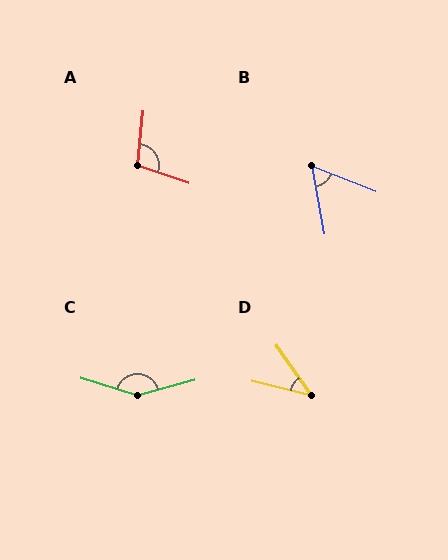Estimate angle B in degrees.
Approximately 58 degrees.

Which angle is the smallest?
D, at approximately 41 degrees.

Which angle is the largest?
C, at approximately 148 degrees.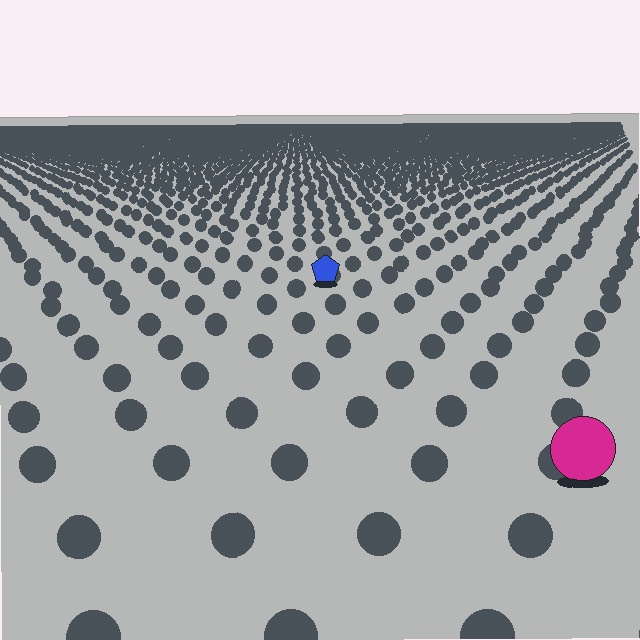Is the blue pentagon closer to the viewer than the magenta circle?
No. The magenta circle is closer — you can tell from the texture gradient: the ground texture is coarser near it.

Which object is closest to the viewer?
The magenta circle is closest. The texture marks near it are larger and more spread out.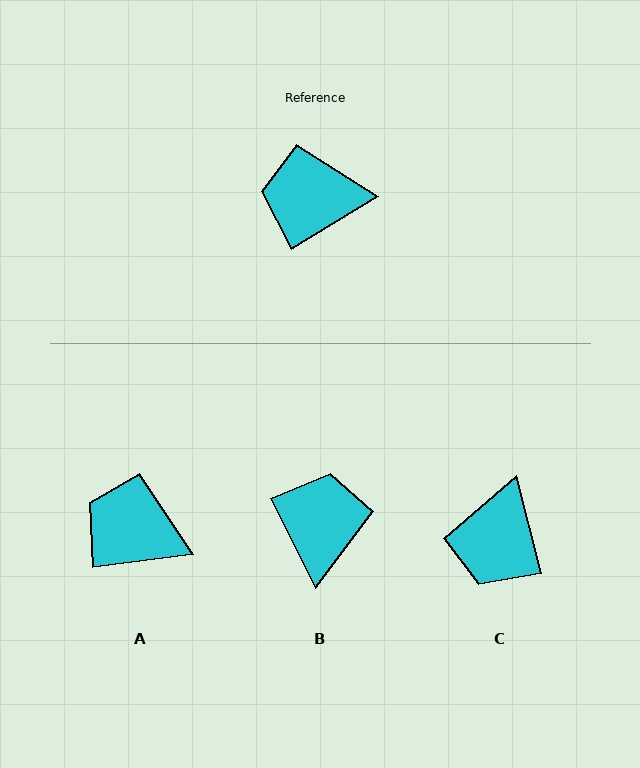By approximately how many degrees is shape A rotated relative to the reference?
Approximately 24 degrees clockwise.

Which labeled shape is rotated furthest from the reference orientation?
B, about 94 degrees away.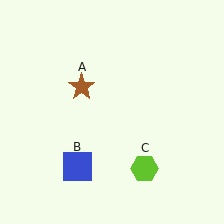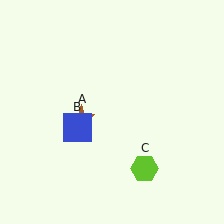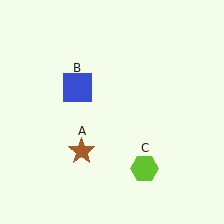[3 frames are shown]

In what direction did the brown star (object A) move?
The brown star (object A) moved down.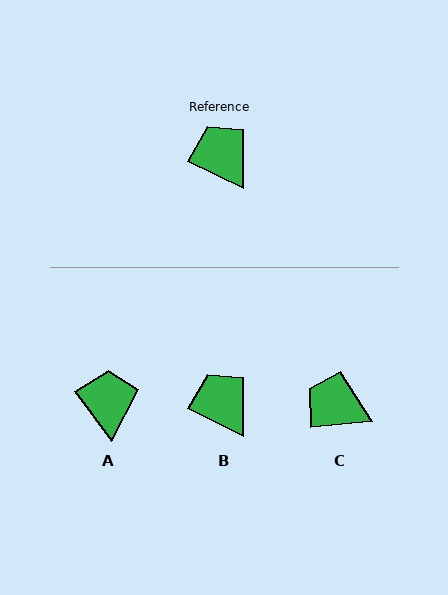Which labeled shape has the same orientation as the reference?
B.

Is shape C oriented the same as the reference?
No, it is off by about 32 degrees.